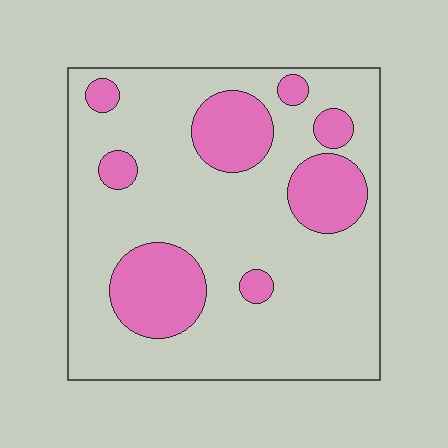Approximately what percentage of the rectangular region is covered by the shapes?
Approximately 25%.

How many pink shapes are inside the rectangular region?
8.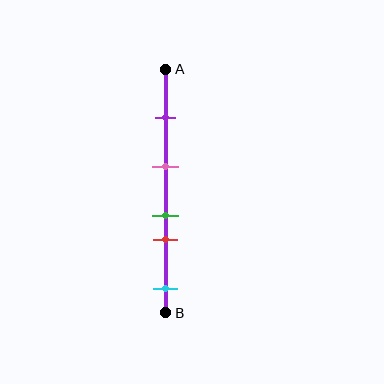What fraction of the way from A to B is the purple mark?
The purple mark is approximately 20% (0.2) of the way from A to B.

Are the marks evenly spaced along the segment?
No, the marks are not evenly spaced.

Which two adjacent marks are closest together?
The green and red marks are the closest adjacent pair.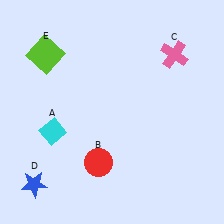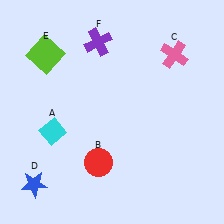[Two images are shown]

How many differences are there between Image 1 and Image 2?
There is 1 difference between the two images.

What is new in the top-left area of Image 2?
A purple cross (F) was added in the top-left area of Image 2.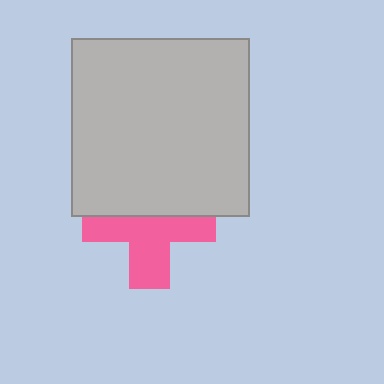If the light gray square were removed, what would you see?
You would see the complete pink cross.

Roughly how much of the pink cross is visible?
About half of it is visible (roughly 56%).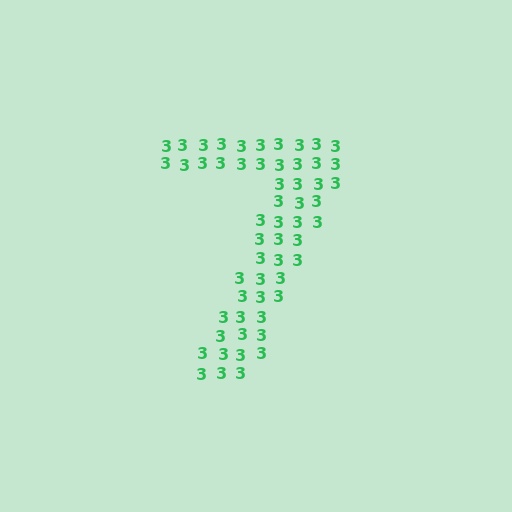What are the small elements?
The small elements are digit 3's.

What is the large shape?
The large shape is the digit 7.